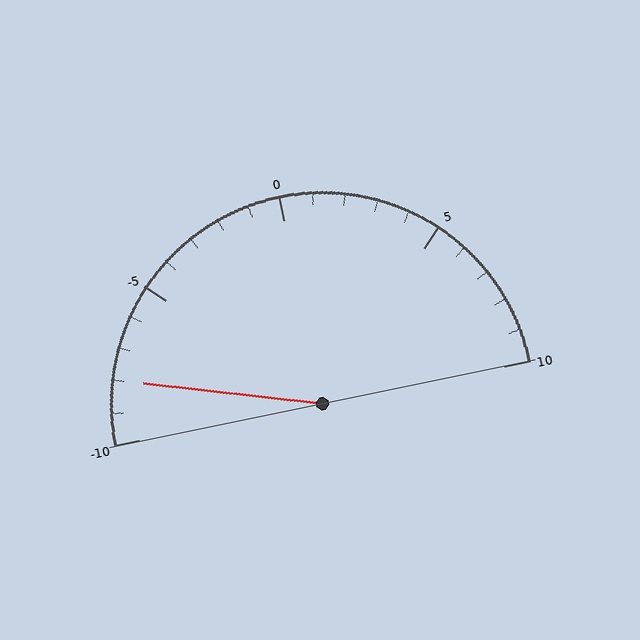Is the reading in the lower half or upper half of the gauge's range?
The reading is in the lower half of the range (-10 to 10).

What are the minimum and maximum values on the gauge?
The gauge ranges from -10 to 10.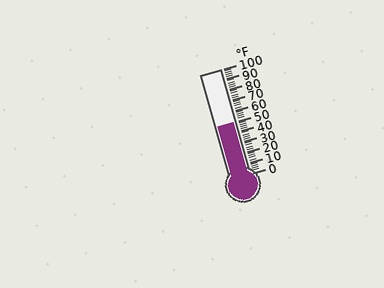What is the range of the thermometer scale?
The thermometer scale ranges from 0°F to 100°F.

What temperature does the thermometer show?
The thermometer shows approximately 50°F.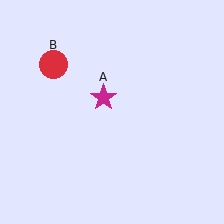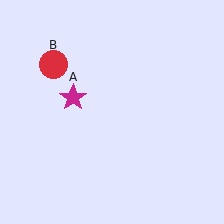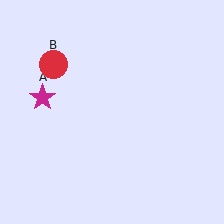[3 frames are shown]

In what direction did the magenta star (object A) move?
The magenta star (object A) moved left.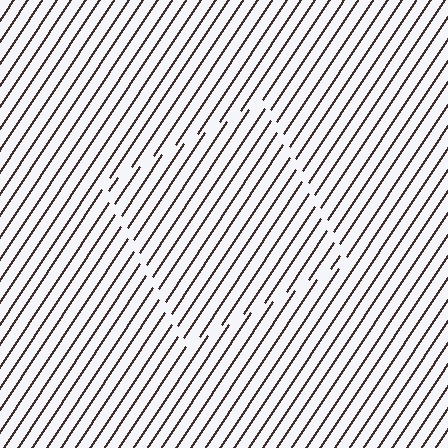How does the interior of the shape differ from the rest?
The interior of the shape contains the same grating, shifted by half a period — the contour is defined by the phase discontinuity where line-ends from the inner and outer gratings abut.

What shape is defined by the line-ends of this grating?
An illusory square. The interior of the shape contains the same grating, shifted by half a period — the contour is defined by the phase discontinuity where line-ends from the inner and outer gratings abut.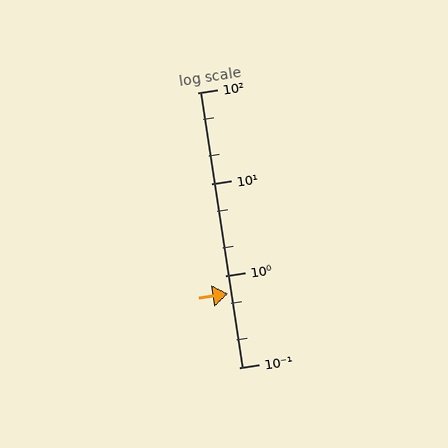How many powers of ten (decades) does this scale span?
The scale spans 3 decades, from 0.1 to 100.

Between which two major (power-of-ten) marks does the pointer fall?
The pointer is between 0.1 and 1.